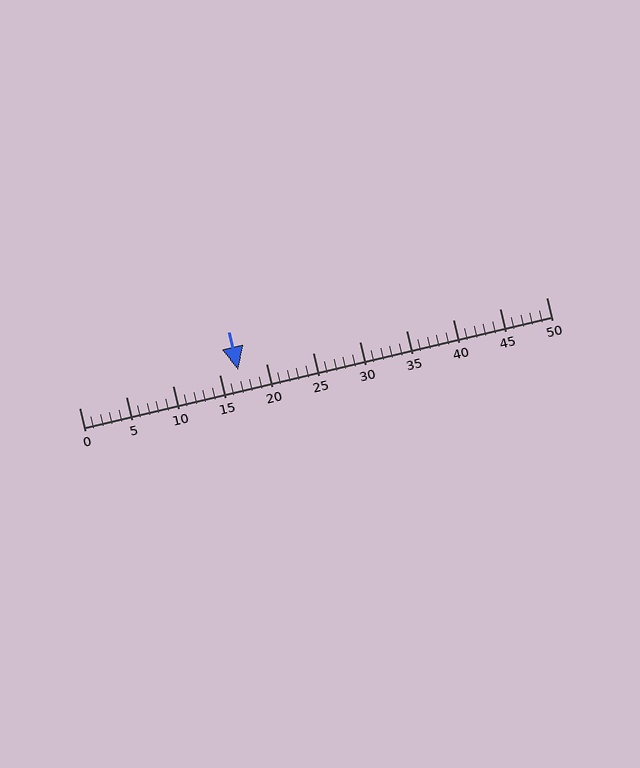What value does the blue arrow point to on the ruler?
The blue arrow points to approximately 17.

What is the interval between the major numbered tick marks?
The major tick marks are spaced 5 units apart.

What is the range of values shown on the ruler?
The ruler shows values from 0 to 50.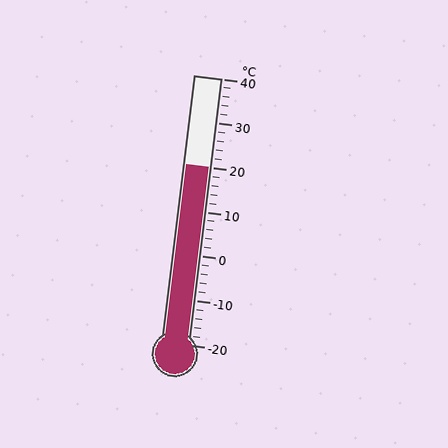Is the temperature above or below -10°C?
The temperature is above -10°C.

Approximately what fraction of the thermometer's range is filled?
The thermometer is filled to approximately 65% of its range.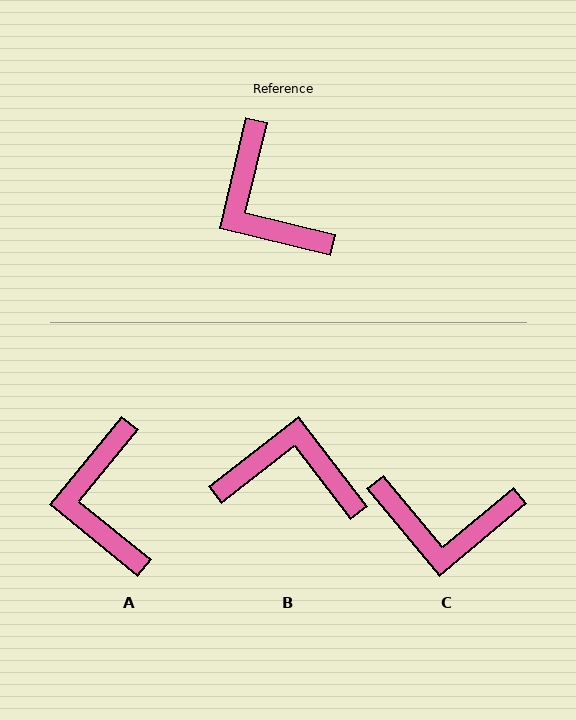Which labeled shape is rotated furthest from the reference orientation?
B, about 129 degrees away.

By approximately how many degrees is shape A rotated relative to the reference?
Approximately 26 degrees clockwise.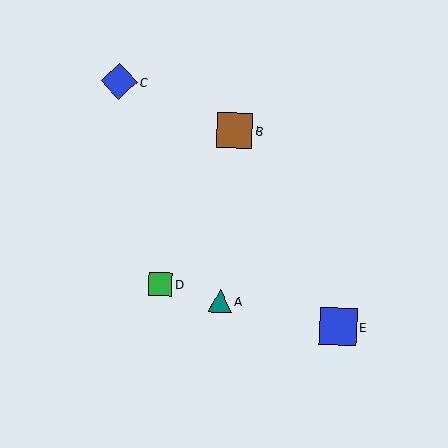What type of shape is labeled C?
Shape C is a blue diamond.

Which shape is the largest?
The blue square (labeled E) is the largest.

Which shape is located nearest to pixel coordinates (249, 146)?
The brown square (labeled B) at (235, 131) is nearest to that location.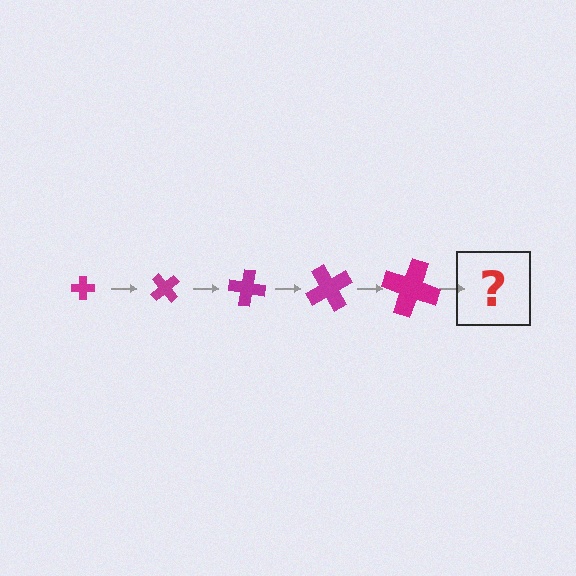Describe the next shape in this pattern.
It should be a cross, larger than the previous one and rotated 250 degrees from the start.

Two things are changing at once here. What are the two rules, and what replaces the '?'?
The two rules are that the cross grows larger each step and it rotates 50 degrees each step. The '?' should be a cross, larger than the previous one and rotated 250 degrees from the start.